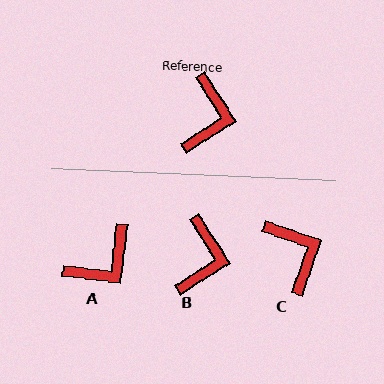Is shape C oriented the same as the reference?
No, it is off by about 38 degrees.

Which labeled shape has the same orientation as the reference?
B.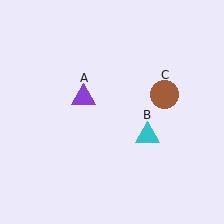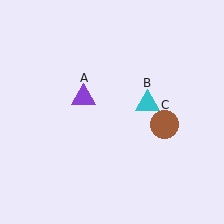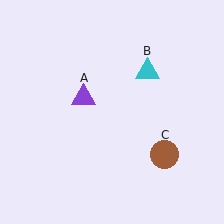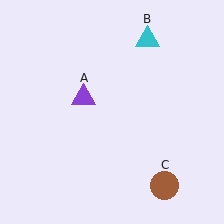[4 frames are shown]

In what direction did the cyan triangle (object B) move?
The cyan triangle (object B) moved up.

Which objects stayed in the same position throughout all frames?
Purple triangle (object A) remained stationary.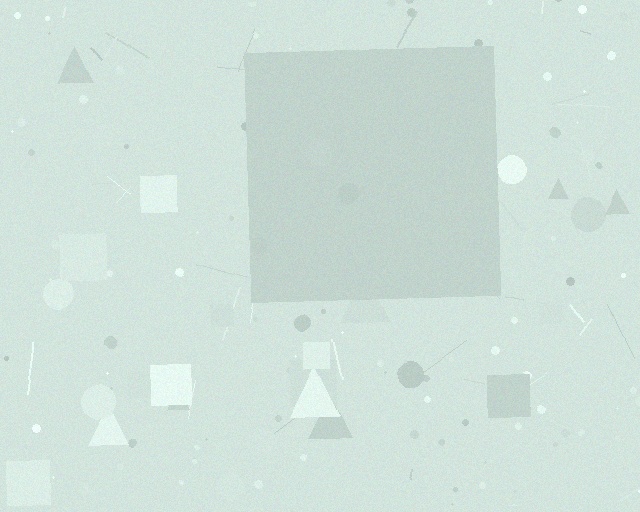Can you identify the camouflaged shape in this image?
The camouflaged shape is a square.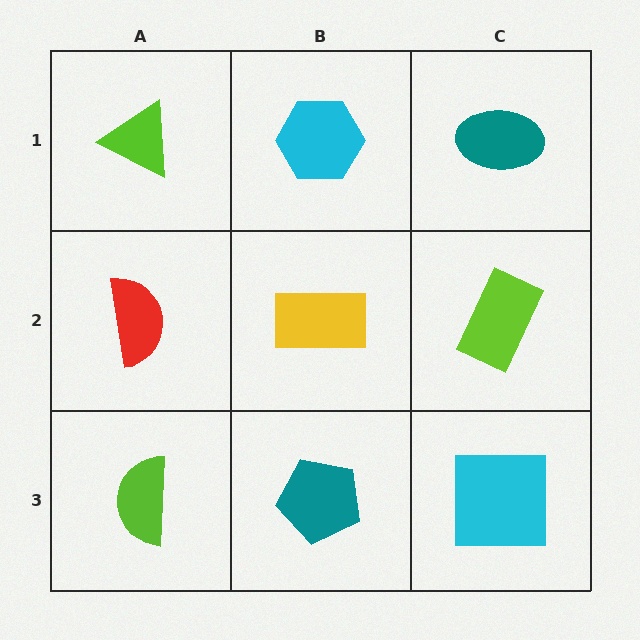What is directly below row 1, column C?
A lime rectangle.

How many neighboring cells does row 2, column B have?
4.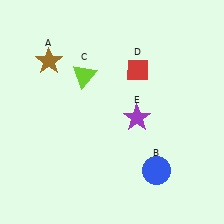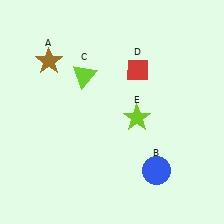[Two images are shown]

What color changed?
The star (E) changed from purple in Image 1 to lime in Image 2.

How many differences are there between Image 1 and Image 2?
There is 1 difference between the two images.